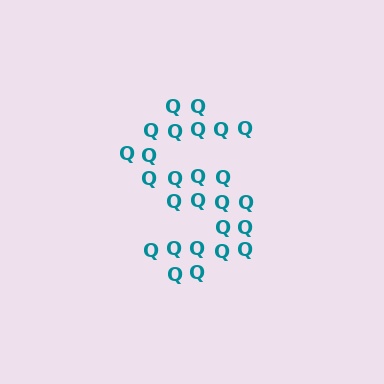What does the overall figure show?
The overall figure shows the letter S.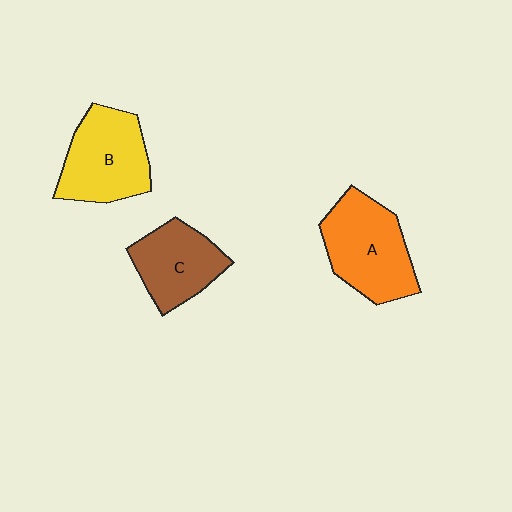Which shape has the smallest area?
Shape C (brown).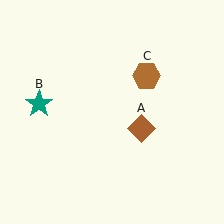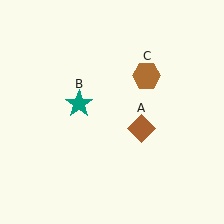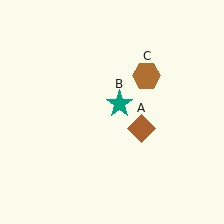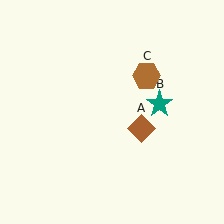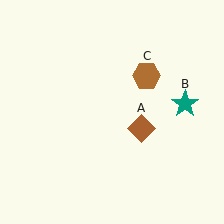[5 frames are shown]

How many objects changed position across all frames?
1 object changed position: teal star (object B).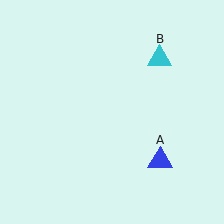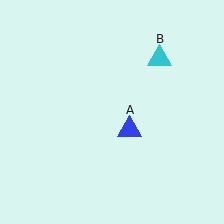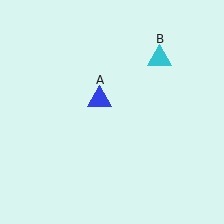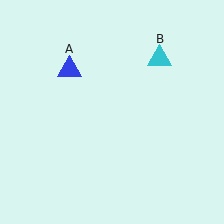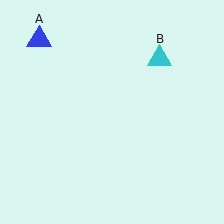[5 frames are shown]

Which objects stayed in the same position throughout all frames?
Cyan triangle (object B) remained stationary.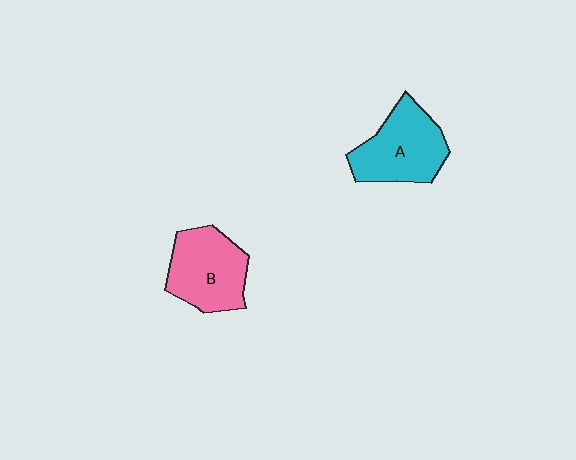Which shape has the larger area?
Shape A (cyan).